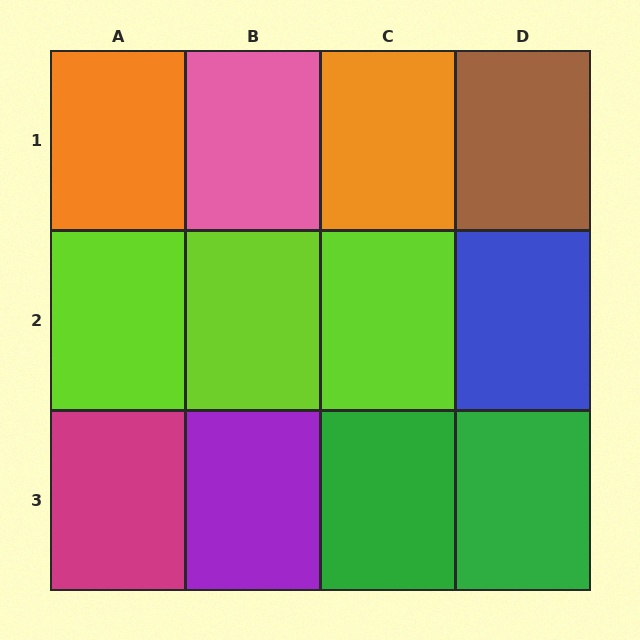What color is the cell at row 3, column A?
Magenta.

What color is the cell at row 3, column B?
Purple.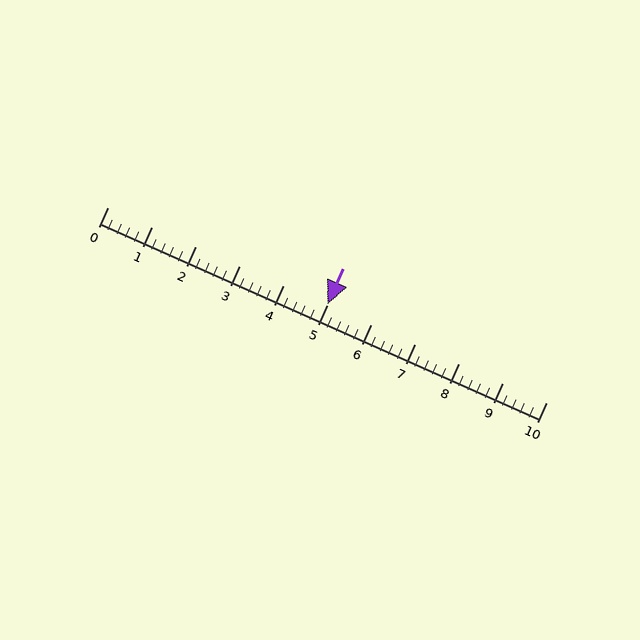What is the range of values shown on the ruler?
The ruler shows values from 0 to 10.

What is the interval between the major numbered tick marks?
The major tick marks are spaced 1 units apart.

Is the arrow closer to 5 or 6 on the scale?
The arrow is closer to 5.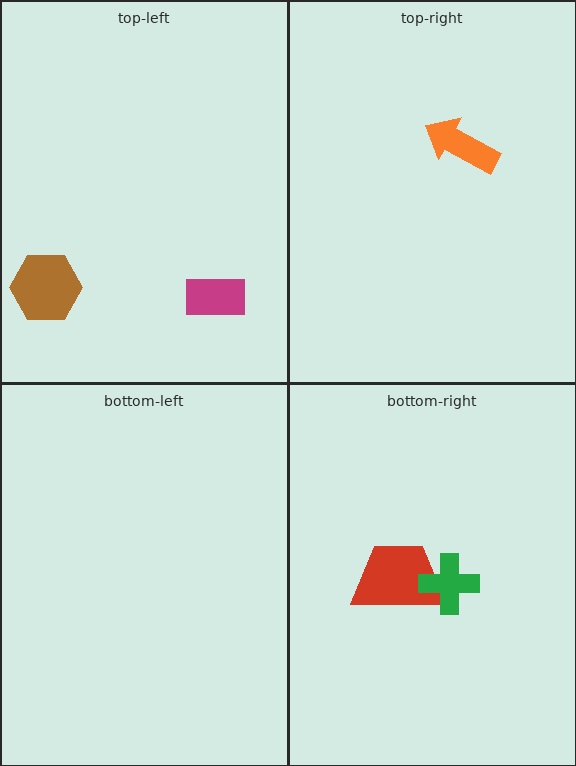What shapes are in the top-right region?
The orange arrow.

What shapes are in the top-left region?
The magenta rectangle, the brown hexagon.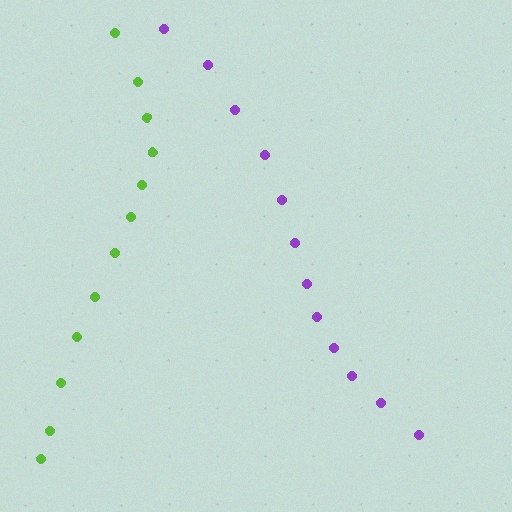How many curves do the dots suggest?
There are 2 distinct paths.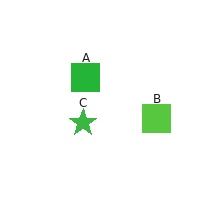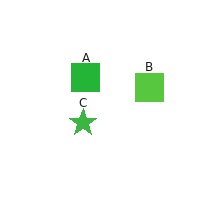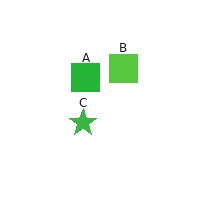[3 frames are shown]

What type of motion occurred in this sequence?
The lime square (object B) rotated counterclockwise around the center of the scene.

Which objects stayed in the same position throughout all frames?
Green square (object A) and green star (object C) remained stationary.